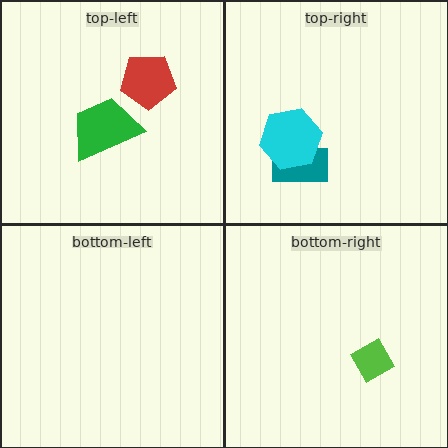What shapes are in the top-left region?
The green trapezoid, the red pentagon.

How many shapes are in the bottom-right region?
1.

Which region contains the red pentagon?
The top-left region.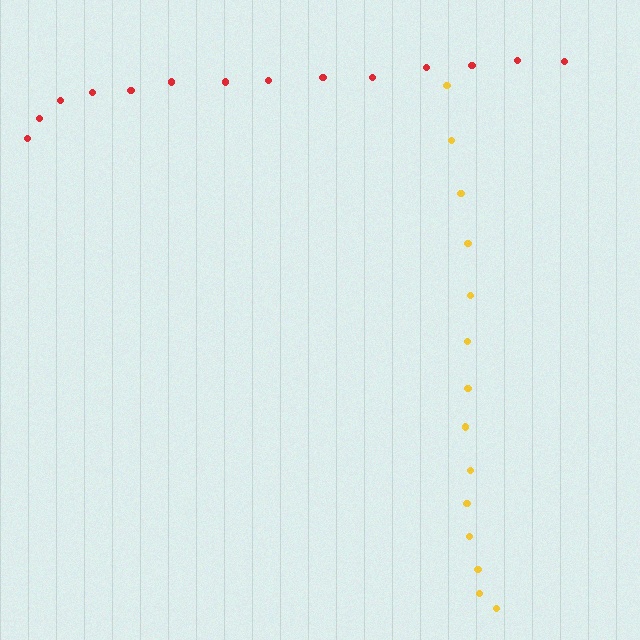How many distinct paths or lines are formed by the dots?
There are 2 distinct paths.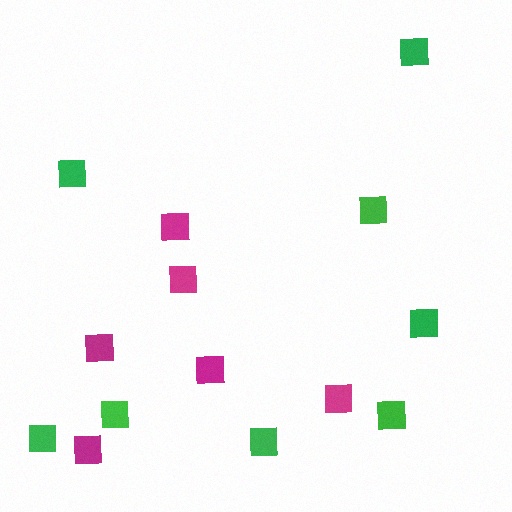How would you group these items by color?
There are 2 groups: one group of magenta squares (6) and one group of green squares (8).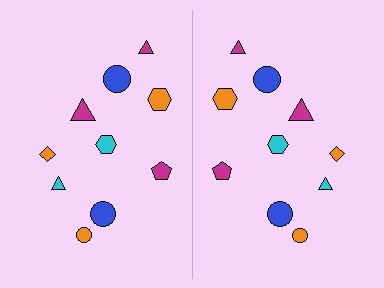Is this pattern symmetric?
Yes, this pattern has bilateral (reflection) symmetry.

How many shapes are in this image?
There are 20 shapes in this image.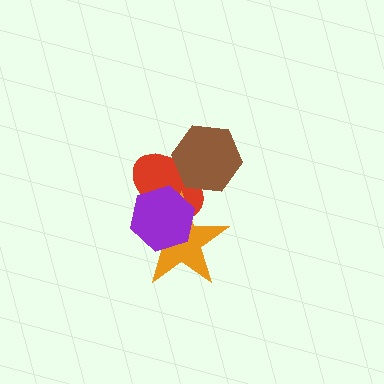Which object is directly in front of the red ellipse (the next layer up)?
The orange star is directly in front of the red ellipse.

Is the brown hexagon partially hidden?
No, no other shape covers it.